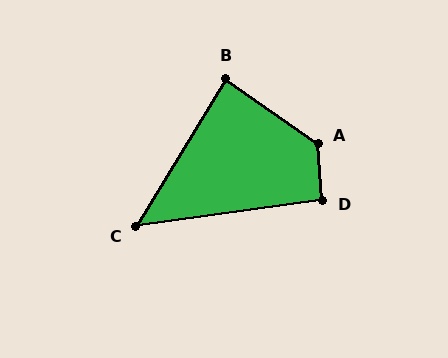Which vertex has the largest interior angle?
A, at approximately 129 degrees.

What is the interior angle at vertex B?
Approximately 86 degrees (approximately right).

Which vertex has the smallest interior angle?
C, at approximately 51 degrees.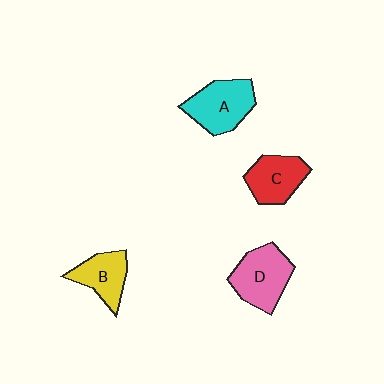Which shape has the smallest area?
Shape B (yellow).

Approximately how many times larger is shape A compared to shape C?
Approximately 1.2 times.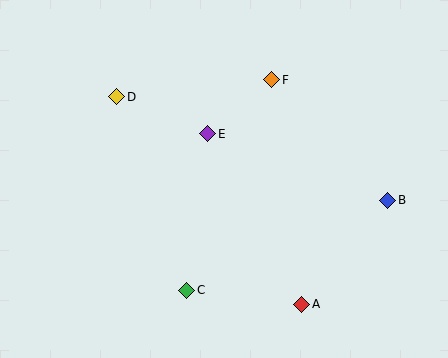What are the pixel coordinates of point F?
Point F is at (272, 80).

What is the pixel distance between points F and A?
The distance between F and A is 227 pixels.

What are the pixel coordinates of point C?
Point C is at (187, 290).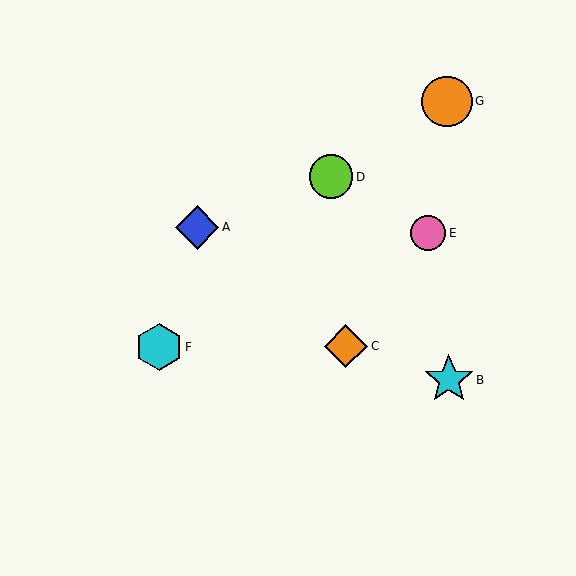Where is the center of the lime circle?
The center of the lime circle is at (331, 177).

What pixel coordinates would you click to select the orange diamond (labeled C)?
Click at (346, 346) to select the orange diamond C.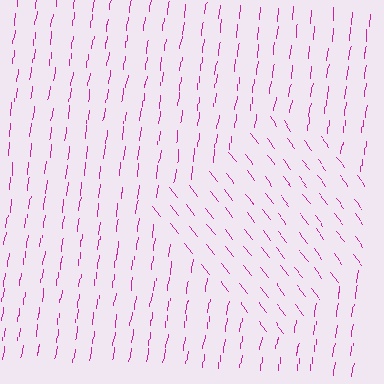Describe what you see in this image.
The image is filled with small magenta line segments. A diamond region in the image has lines oriented differently from the surrounding lines, creating a visible texture boundary.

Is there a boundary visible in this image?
Yes, there is a texture boundary formed by a change in line orientation.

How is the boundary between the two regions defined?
The boundary is defined purely by a change in line orientation (approximately 45 degrees difference). All lines are the same color and thickness.